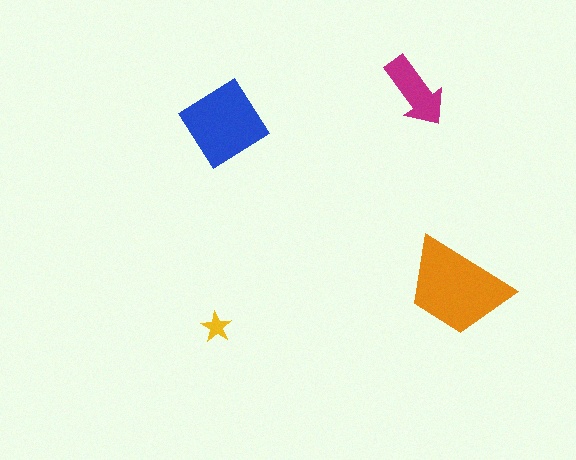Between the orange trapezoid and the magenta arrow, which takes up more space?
The orange trapezoid.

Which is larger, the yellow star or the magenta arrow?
The magenta arrow.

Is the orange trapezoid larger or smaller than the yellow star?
Larger.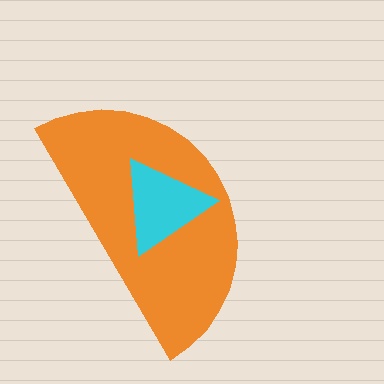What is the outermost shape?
The orange semicircle.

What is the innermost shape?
The cyan triangle.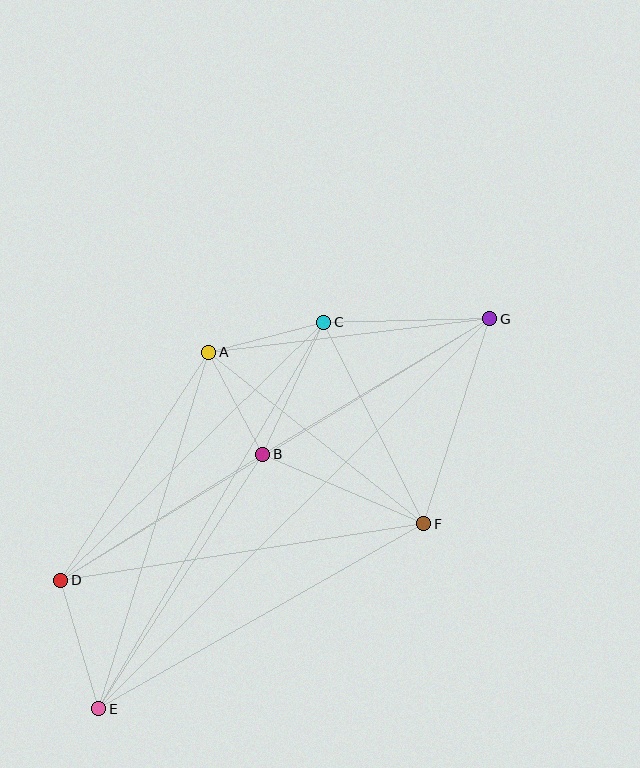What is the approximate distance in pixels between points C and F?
The distance between C and F is approximately 225 pixels.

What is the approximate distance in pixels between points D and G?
The distance between D and G is approximately 503 pixels.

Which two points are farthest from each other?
Points E and G are farthest from each other.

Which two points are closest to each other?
Points A and B are closest to each other.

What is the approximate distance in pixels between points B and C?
The distance between B and C is approximately 145 pixels.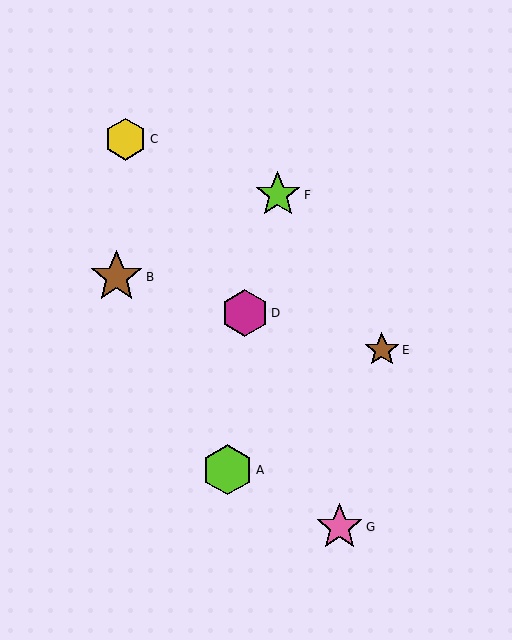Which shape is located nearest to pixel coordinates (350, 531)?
The pink star (labeled G) at (340, 527) is nearest to that location.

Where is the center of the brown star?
The center of the brown star is at (382, 350).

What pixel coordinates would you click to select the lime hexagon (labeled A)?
Click at (227, 470) to select the lime hexagon A.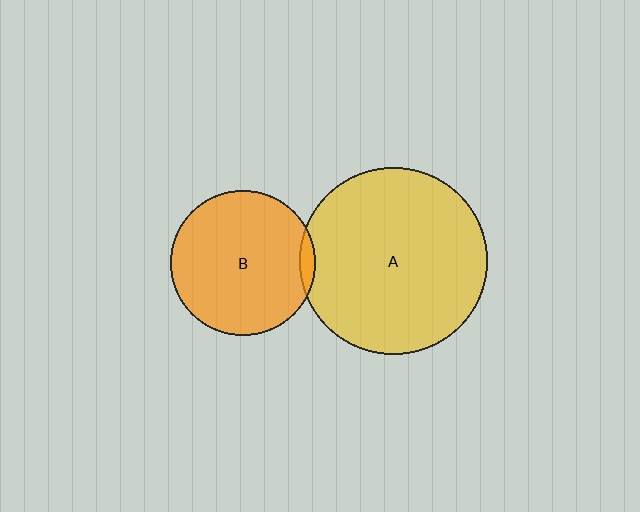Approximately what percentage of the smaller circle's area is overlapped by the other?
Approximately 5%.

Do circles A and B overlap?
Yes.